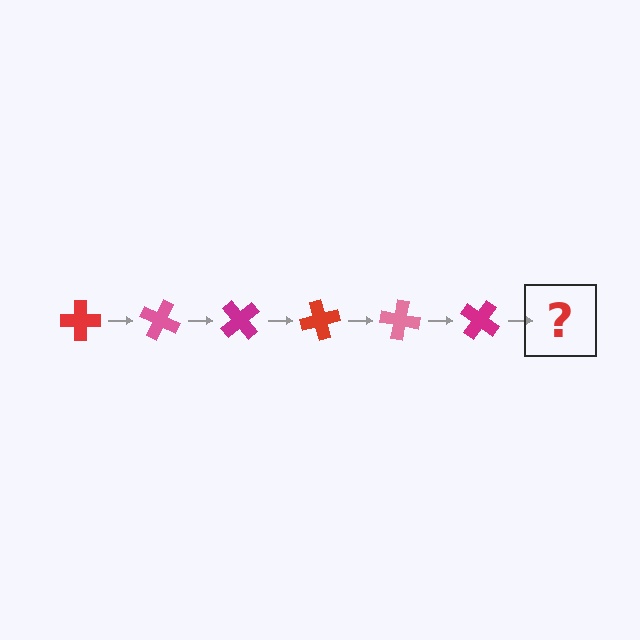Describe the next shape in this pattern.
It should be a red cross, rotated 150 degrees from the start.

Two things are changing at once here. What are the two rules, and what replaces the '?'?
The two rules are that it rotates 25 degrees each step and the color cycles through red, pink, and magenta. The '?' should be a red cross, rotated 150 degrees from the start.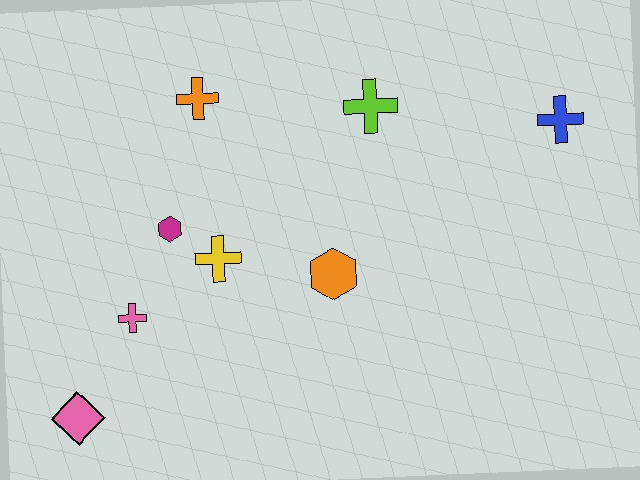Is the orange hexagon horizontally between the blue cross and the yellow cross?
Yes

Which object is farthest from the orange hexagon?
The pink diamond is farthest from the orange hexagon.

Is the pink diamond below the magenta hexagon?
Yes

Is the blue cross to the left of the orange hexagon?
No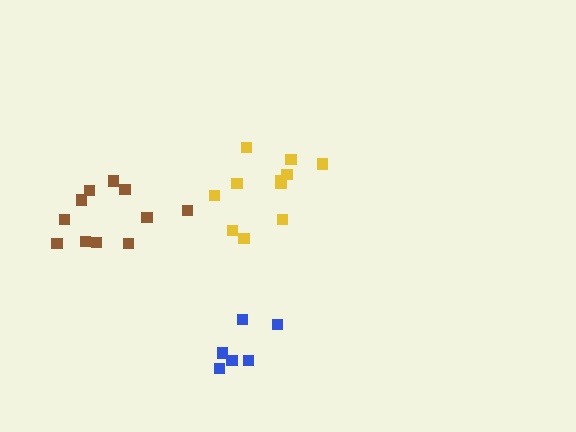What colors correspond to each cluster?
The clusters are colored: yellow, brown, blue.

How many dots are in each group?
Group 1: 11 dots, Group 2: 11 dots, Group 3: 6 dots (28 total).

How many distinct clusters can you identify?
There are 3 distinct clusters.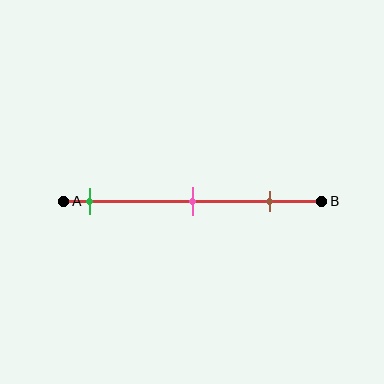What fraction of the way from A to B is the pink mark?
The pink mark is approximately 50% (0.5) of the way from A to B.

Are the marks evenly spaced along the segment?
Yes, the marks are approximately evenly spaced.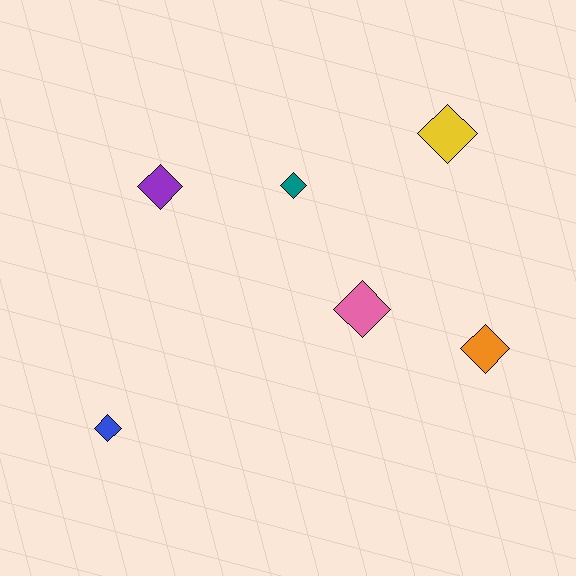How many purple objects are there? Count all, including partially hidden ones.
There is 1 purple object.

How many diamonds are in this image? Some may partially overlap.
There are 6 diamonds.